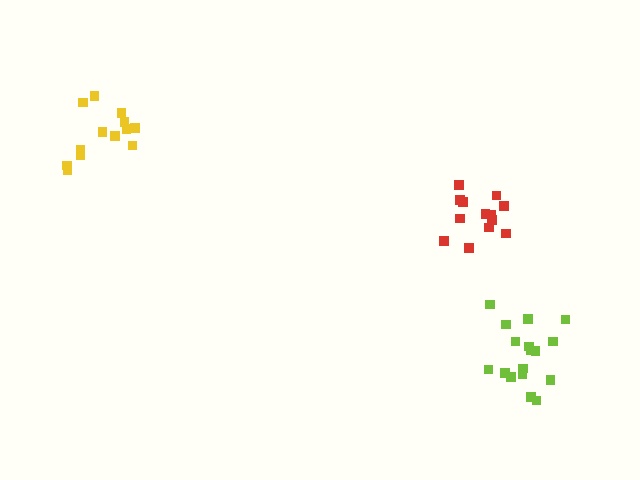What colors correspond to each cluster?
The clusters are colored: red, yellow, lime.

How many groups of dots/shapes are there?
There are 3 groups.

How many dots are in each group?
Group 1: 13 dots, Group 2: 13 dots, Group 3: 17 dots (43 total).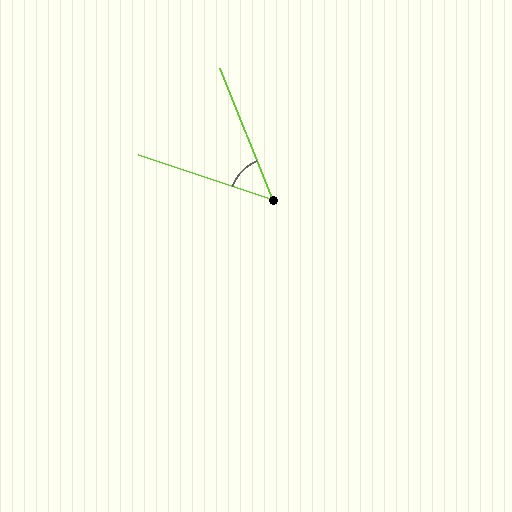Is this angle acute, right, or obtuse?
It is acute.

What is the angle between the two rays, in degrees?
Approximately 50 degrees.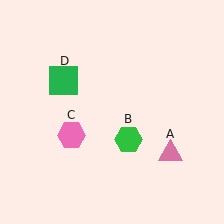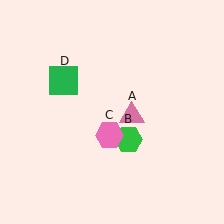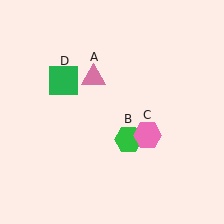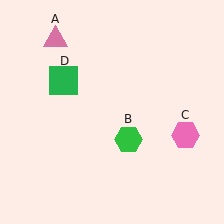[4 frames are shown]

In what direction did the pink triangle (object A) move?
The pink triangle (object A) moved up and to the left.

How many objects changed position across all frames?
2 objects changed position: pink triangle (object A), pink hexagon (object C).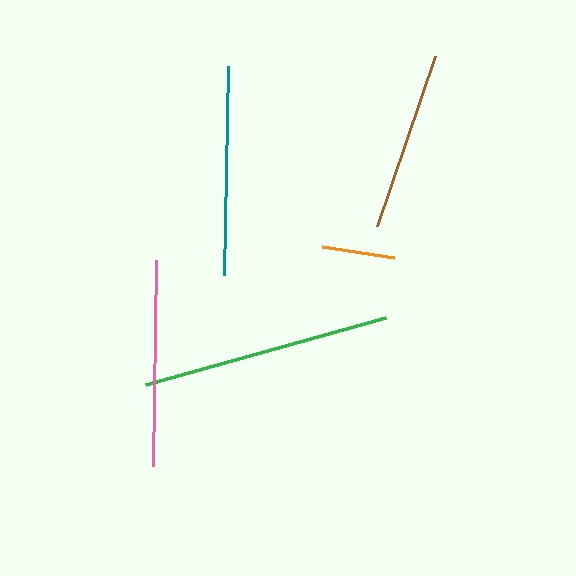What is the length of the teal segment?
The teal segment is approximately 209 pixels long.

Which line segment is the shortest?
The orange line is the shortest at approximately 73 pixels.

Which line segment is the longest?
The green line is the longest at approximately 249 pixels.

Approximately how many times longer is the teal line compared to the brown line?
The teal line is approximately 1.2 times the length of the brown line.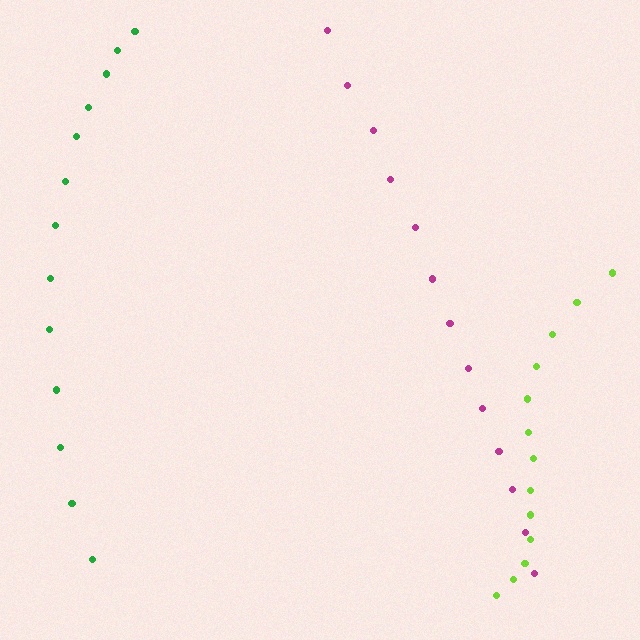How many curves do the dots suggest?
There are 3 distinct paths.